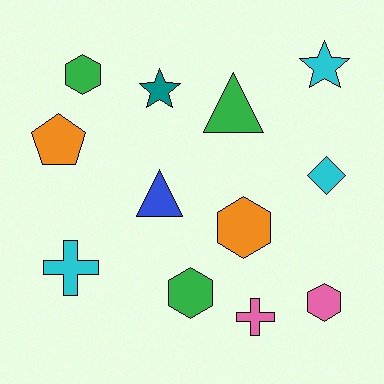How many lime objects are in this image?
There are no lime objects.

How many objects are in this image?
There are 12 objects.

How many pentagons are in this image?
There is 1 pentagon.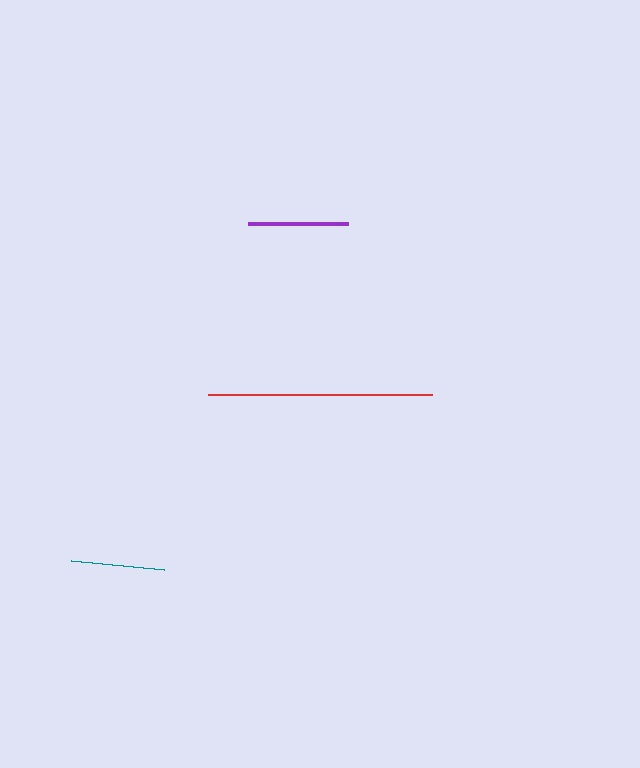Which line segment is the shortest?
The teal line is the shortest at approximately 93 pixels.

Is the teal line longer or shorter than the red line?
The red line is longer than the teal line.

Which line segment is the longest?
The red line is the longest at approximately 225 pixels.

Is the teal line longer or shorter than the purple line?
The purple line is longer than the teal line.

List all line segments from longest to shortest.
From longest to shortest: red, purple, teal.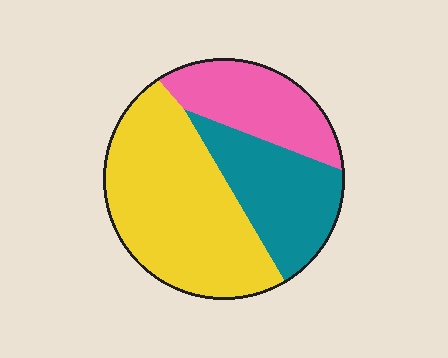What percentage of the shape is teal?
Teal covers roughly 25% of the shape.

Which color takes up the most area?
Yellow, at roughly 50%.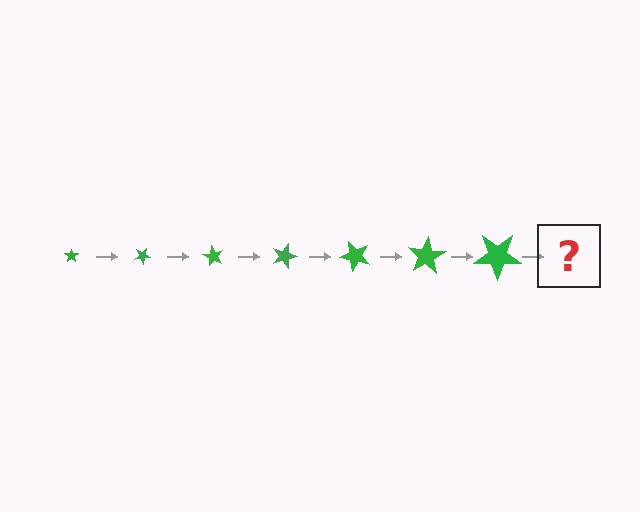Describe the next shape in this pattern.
It should be a star, larger than the previous one and rotated 210 degrees from the start.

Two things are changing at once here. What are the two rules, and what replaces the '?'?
The two rules are that the star grows larger each step and it rotates 30 degrees each step. The '?' should be a star, larger than the previous one and rotated 210 degrees from the start.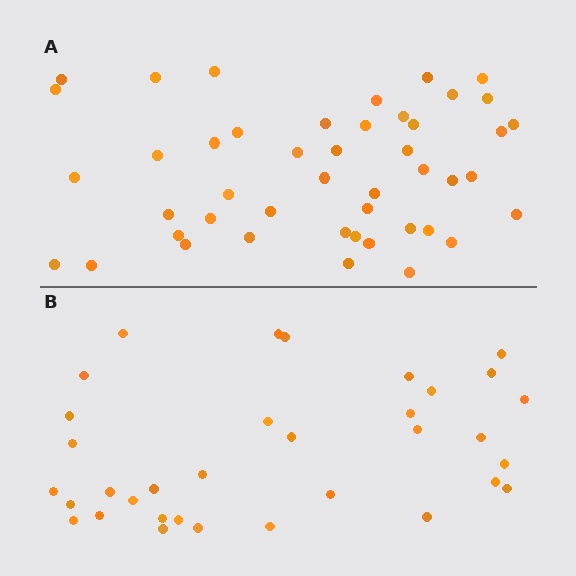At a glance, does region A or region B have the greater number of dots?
Region A (the top region) has more dots.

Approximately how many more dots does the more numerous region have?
Region A has roughly 12 or so more dots than region B.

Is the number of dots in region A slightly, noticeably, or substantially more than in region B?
Region A has noticeably more, but not dramatically so. The ratio is roughly 1.4 to 1.